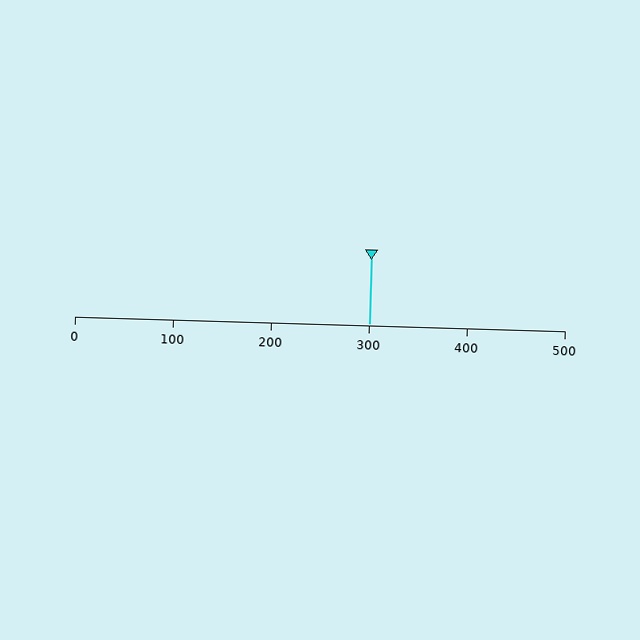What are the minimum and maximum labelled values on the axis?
The axis runs from 0 to 500.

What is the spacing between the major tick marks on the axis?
The major ticks are spaced 100 apart.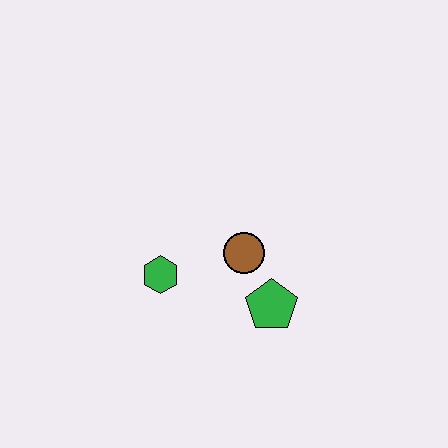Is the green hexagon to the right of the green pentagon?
No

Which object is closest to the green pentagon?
The brown circle is closest to the green pentagon.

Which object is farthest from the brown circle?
The green hexagon is farthest from the brown circle.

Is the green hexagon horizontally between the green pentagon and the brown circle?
No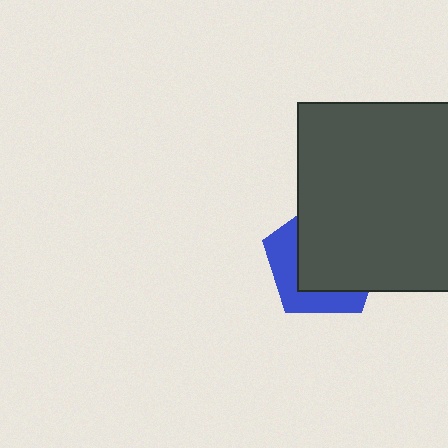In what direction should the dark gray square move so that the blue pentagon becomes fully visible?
The dark gray square should move toward the upper-right. That is the shortest direction to clear the overlap and leave the blue pentagon fully visible.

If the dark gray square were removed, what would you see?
You would see the complete blue pentagon.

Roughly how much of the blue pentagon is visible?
A small part of it is visible (roughly 37%).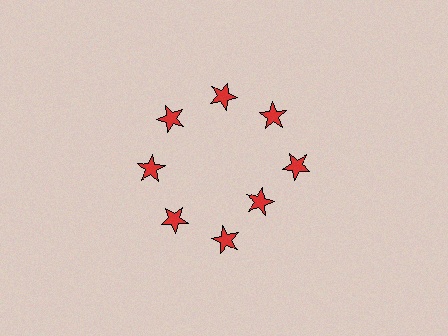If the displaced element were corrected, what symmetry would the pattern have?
It would have 8-fold rotational symmetry — the pattern would map onto itself every 45 degrees.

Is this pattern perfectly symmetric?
No. The 8 red stars are arranged in a ring, but one element near the 4 o'clock position is pulled inward toward the center, breaking the 8-fold rotational symmetry.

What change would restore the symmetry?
The symmetry would be restored by moving it outward, back onto the ring so that all 8 stars sit at equal angles and equal distance from the center.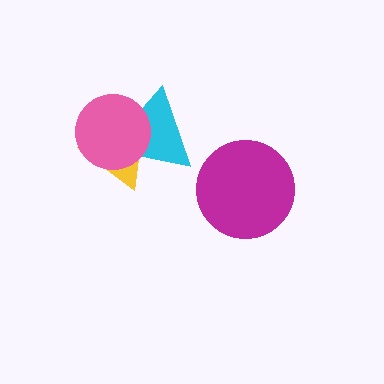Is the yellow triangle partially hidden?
Yes, it is partially covered by another shape.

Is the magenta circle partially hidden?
No, no other shape covers it.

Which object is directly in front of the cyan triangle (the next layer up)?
The yellow triangle is directly in front of the cyan triangle.